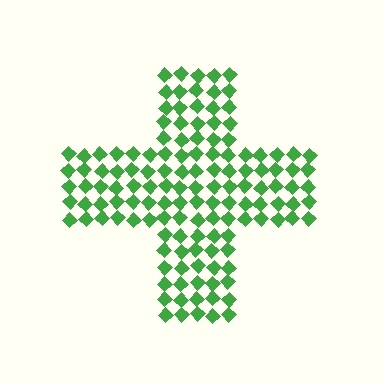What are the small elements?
The small elements are diamonds.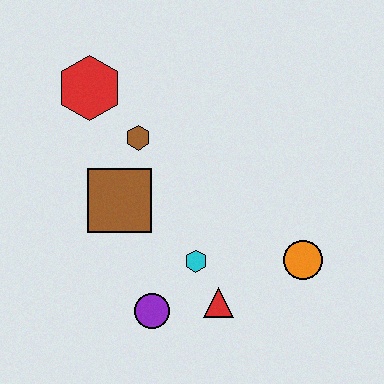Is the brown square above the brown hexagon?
No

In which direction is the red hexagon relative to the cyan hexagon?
The red hexagon is above the cyan hexagon.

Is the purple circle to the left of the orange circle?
Yes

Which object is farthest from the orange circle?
The red hexagon is farthest from the orange circle.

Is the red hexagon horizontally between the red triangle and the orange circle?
No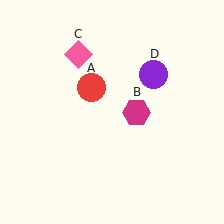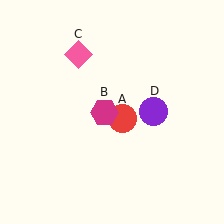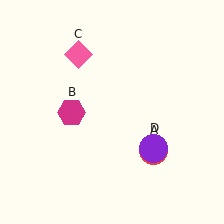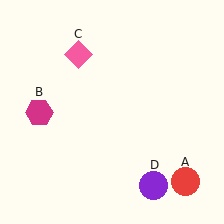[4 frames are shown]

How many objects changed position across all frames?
3 objects changed position: red circle (object A), magenta hexagon (object B), purple circle (object D).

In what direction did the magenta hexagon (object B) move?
The magenta hexagon (object B) moved left.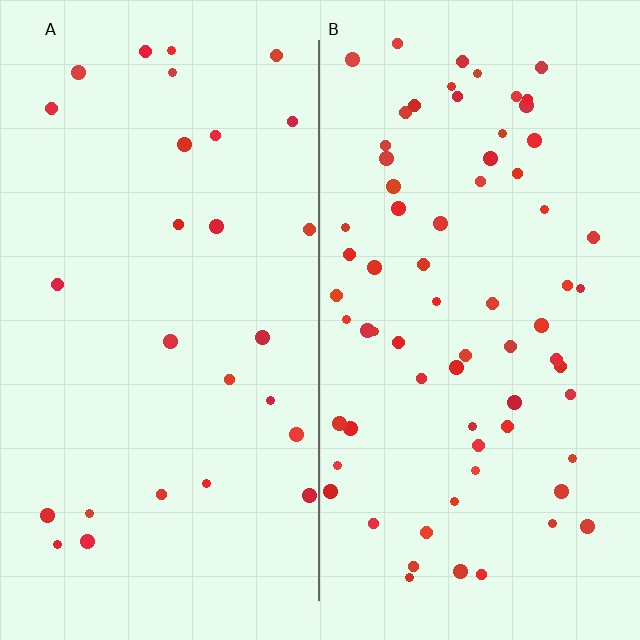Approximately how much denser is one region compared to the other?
Approximately 2.6× — region B over region A.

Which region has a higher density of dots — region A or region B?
B (the right).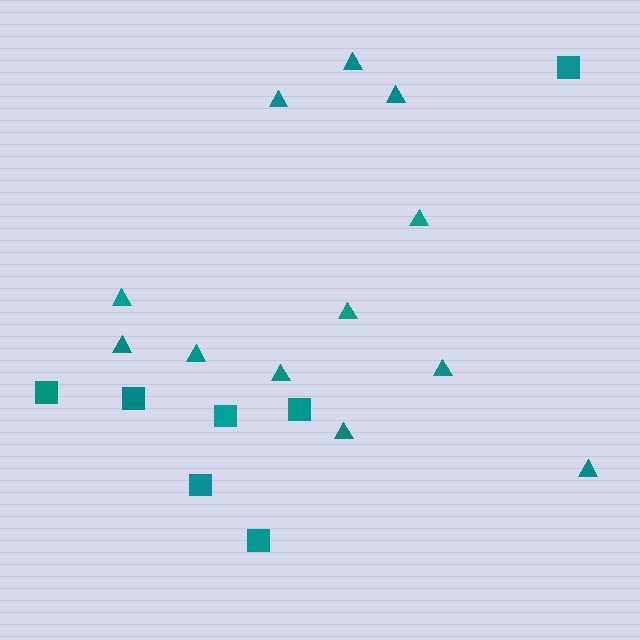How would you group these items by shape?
There are 2 groups: one group of squares (7) and one group of triangles (12).